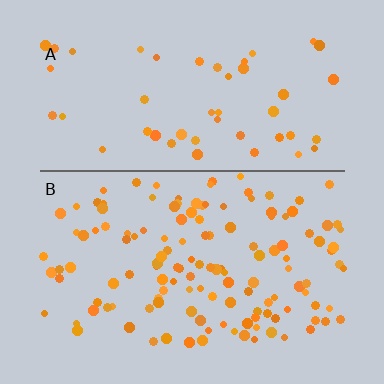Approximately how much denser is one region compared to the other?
Approximately 2.6× — region B over region A.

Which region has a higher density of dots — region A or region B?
B (the bottom).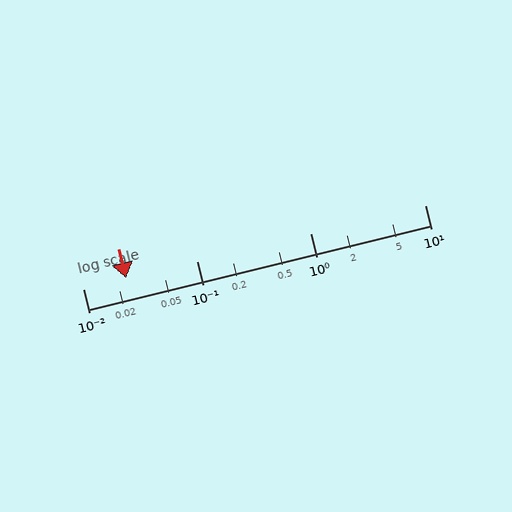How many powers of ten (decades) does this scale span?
The scale spans 3 decades, from 0.01 to 10.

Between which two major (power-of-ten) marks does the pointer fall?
The pointer is between 0.01 and 0.1.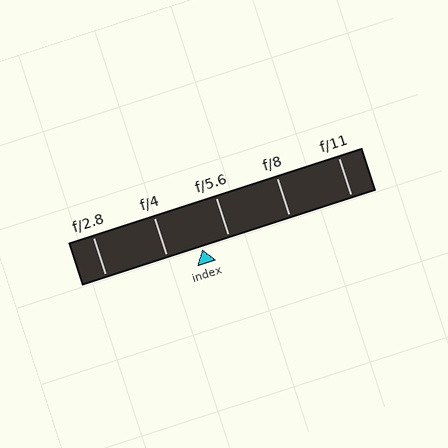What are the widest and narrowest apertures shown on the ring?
The widest aperture shown is f/2.8 and the narrowest is f/11.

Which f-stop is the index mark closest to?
The index mark is closest to f/5.6.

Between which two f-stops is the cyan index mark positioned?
The index mark is between f/4 and f/5.6.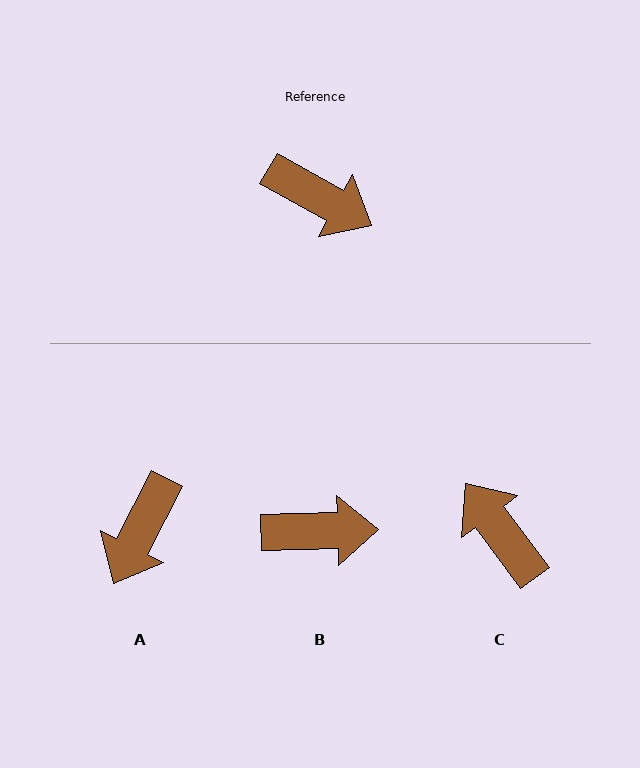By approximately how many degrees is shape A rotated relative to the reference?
Approximately 88 degrees clockwise.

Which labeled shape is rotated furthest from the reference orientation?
C, about 155 degrees away.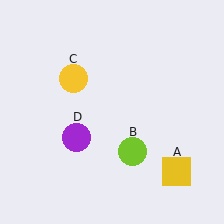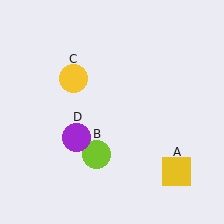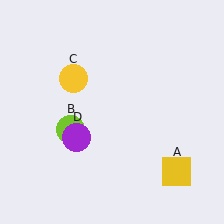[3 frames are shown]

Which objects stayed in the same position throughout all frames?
Yellow square (object A) and yellow circle (object C) and purple circle (object D) remained stationary.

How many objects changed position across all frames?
1 object changed position: lime circle (object B).